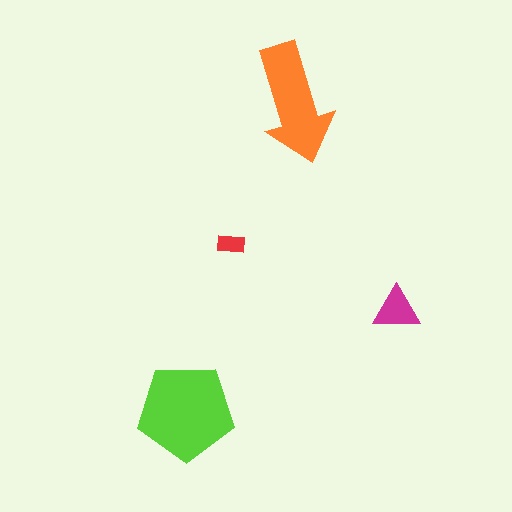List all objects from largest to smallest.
The lime pentagon, the orange arrow, the magenta triangle, the red rectangle.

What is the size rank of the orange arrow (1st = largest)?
2nd.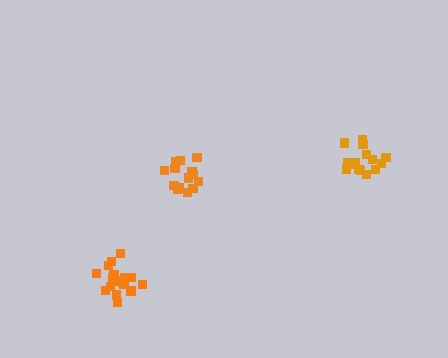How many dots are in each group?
Group 1: 17 dots, Group 2: 14 dots, Group 3: 15 dots (46 total).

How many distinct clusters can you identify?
There are 3 distinct clusters.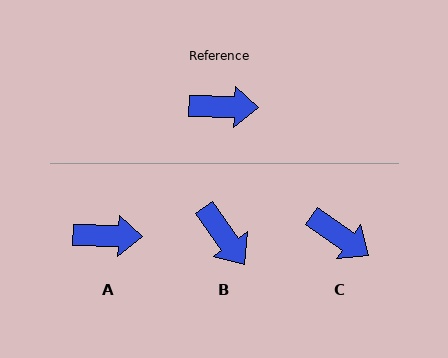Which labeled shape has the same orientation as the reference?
A.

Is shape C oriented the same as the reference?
No, it is off by about 34 degrees.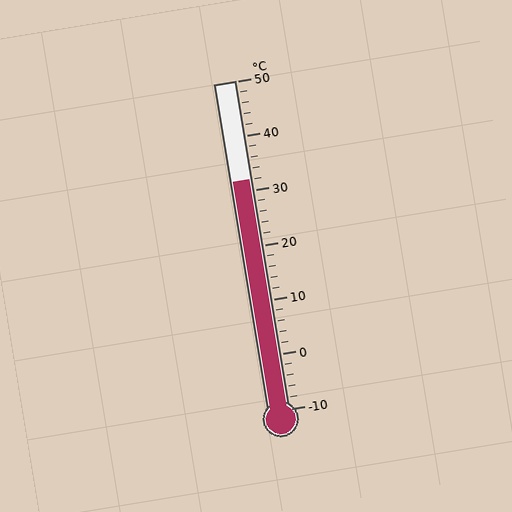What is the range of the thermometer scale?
The thermometer scale ranges from -10°C to 50°C.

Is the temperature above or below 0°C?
The temperature is above 0°C.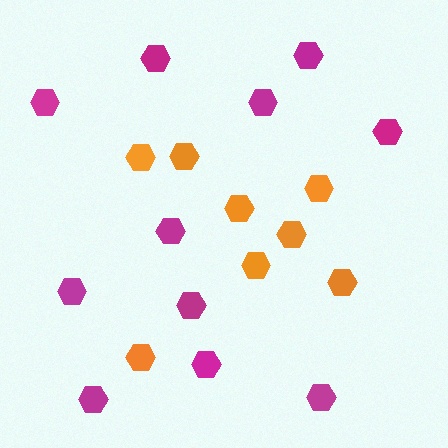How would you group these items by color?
There are 2 groups: one group of magenta hexagons (11) and one group of orange hexagons (8).